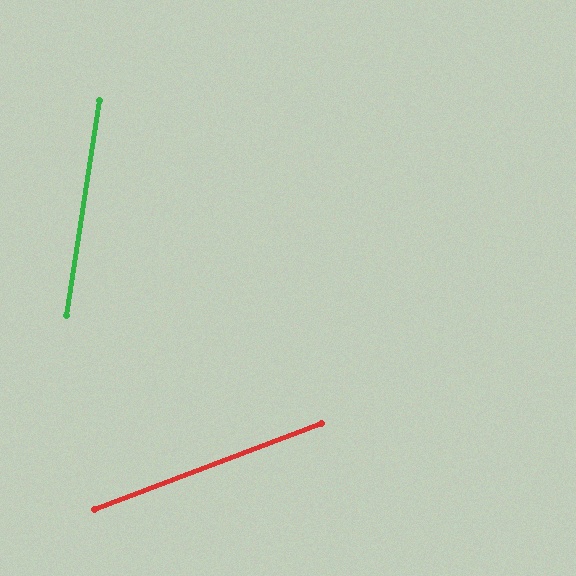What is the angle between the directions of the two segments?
Approximately 61 degrees.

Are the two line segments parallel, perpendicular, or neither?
Neither parallel nor perpendicular — they differ by about 61°.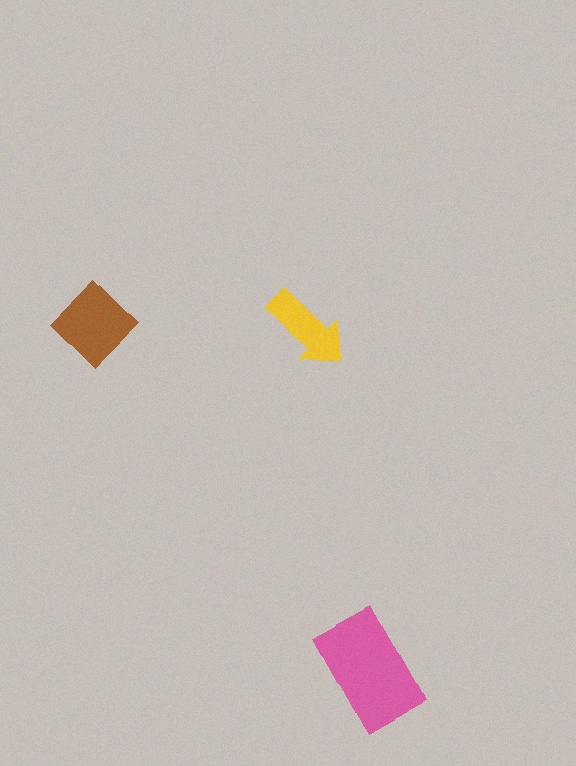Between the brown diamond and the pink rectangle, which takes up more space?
The pink rectangle.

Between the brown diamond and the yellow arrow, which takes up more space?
The brown diamond.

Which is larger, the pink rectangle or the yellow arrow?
The pink rectangle.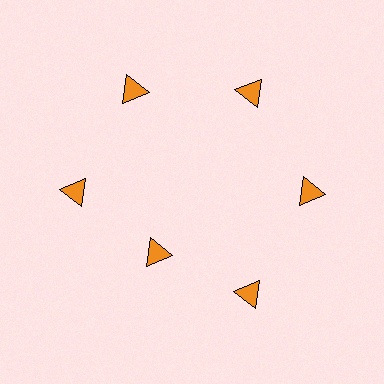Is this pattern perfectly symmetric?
No. The 6 orange triangles are arranged in a ring, but one element near the 7 o'clock position is pulled inward toward the center, breaking the 6-fold rotational symmetry.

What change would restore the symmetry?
The symmetry would be restored by moving it outward, back onto the ring so that all 6 triangles sit at equal angles and equal distance from the center.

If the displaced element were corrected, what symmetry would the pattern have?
It would have 6-fold rotational symmetry — the pattern would map onto itself every 60 degrees.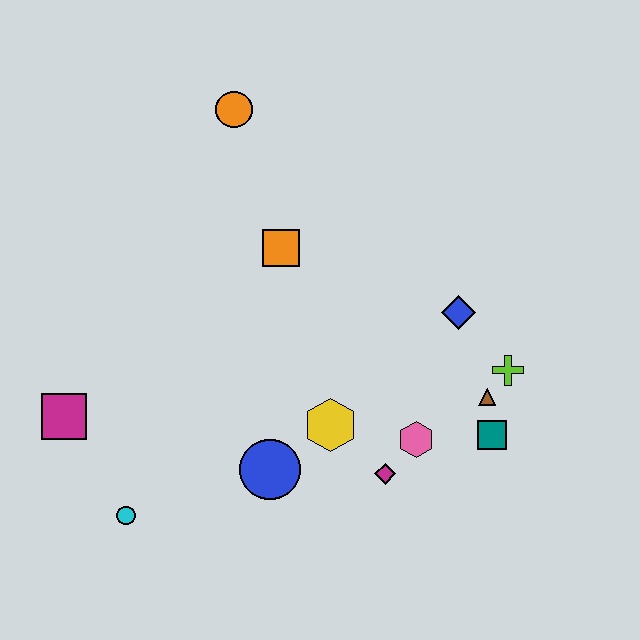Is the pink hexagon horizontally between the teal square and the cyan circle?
Yes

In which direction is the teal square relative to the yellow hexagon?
The teal square is to the right of the yellow hexagon.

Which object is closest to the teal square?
The brown triangle is closest to the teal square.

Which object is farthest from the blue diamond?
The magenta square is farthest from the blue diamond.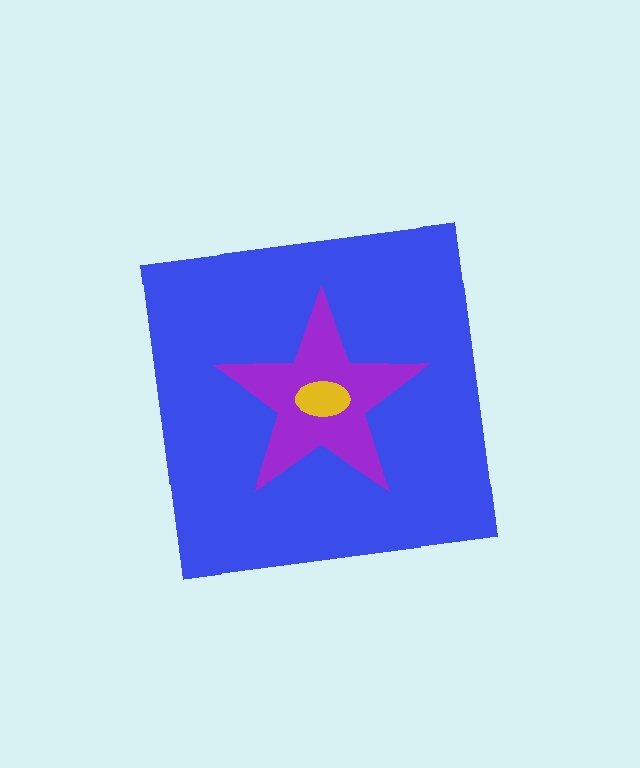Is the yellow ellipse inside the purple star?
Yes.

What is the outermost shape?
The blue square.